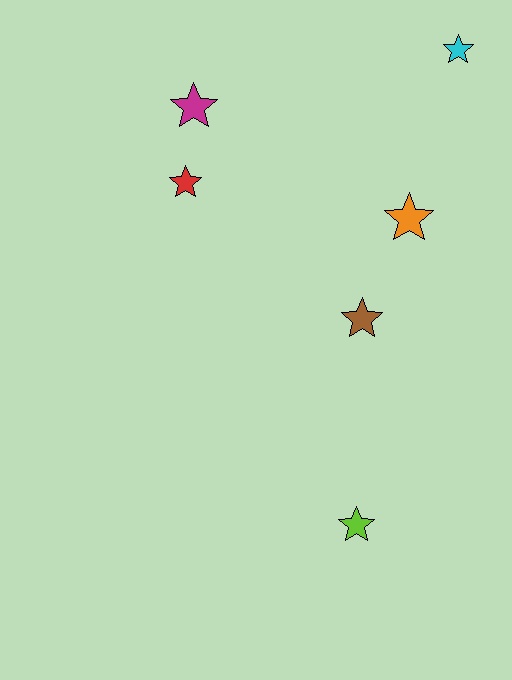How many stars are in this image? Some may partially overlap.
There are 6 stars.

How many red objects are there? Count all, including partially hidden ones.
There is 1 red object.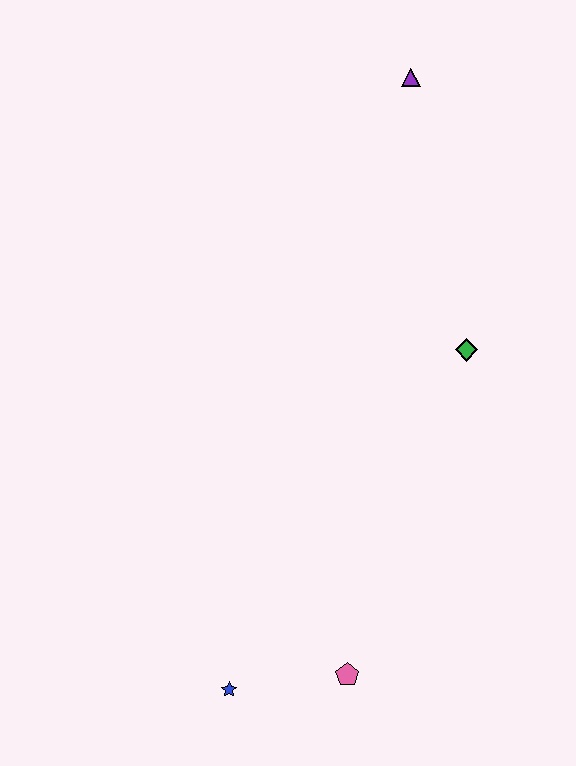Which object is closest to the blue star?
The pink pentagon is closest to the blue star.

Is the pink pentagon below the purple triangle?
Yes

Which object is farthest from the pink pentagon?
The purple triangle is farthest from the pink pentagon.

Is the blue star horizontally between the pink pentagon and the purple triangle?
No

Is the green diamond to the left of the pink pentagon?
No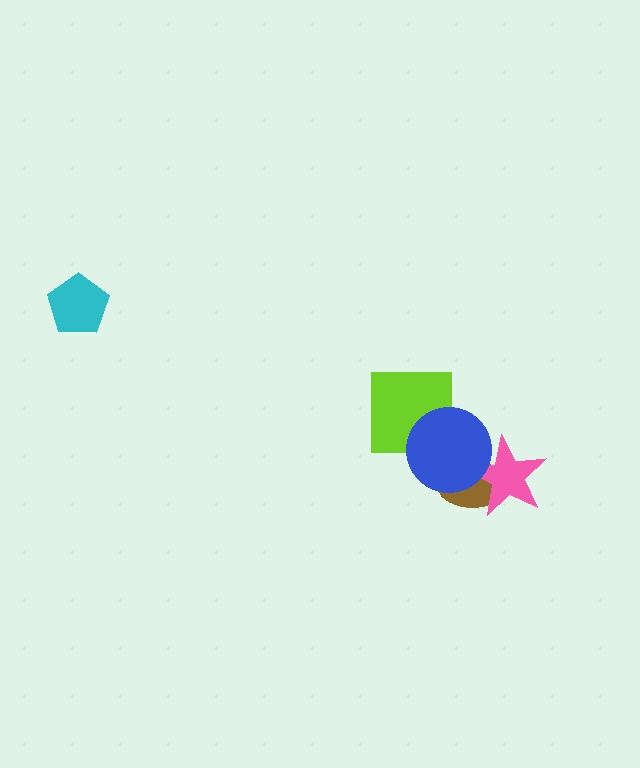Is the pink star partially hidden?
Yes, it is partially covered by another shape.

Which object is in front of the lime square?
The blue circle is in front of the lime square.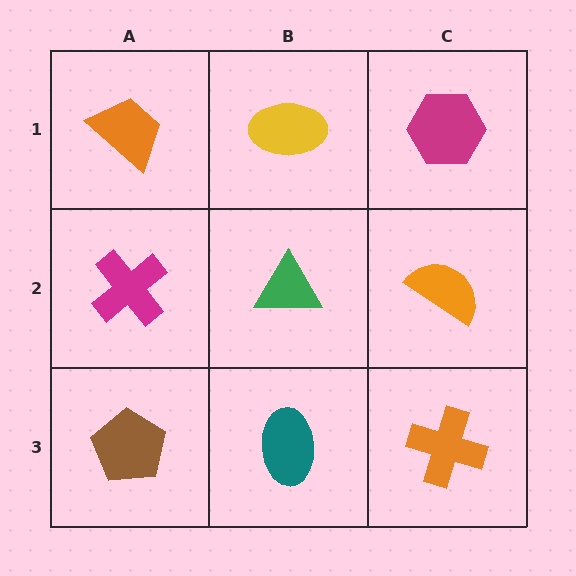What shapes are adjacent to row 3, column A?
A magenta cross (row 2, column A), a teal ellipse (row 3, column B).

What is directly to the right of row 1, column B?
A magenta hexagon.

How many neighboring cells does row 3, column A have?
2.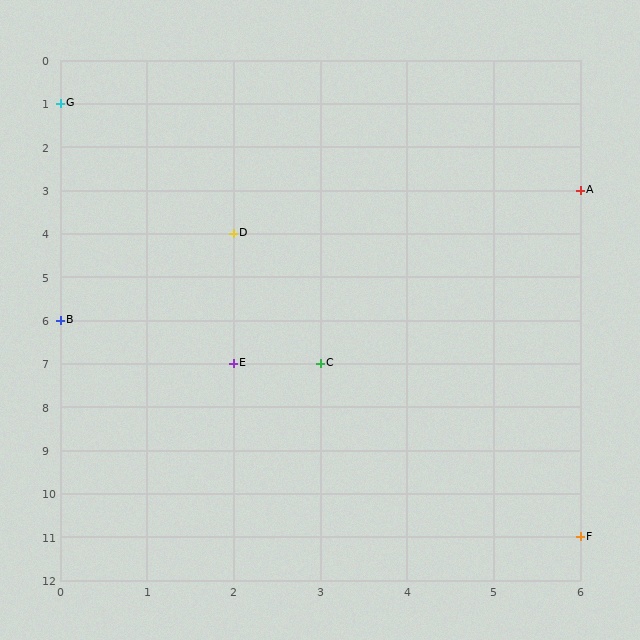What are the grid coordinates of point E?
Point E is at grid coordinates (2, 7).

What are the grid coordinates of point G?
Point G is at grid coordinates (0, 1).